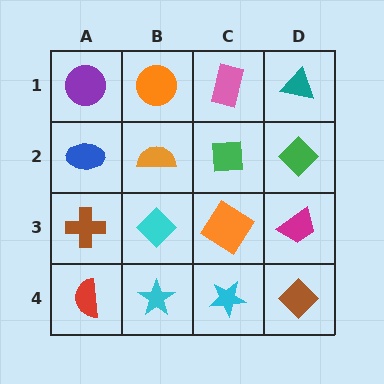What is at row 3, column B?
A cyan diamond.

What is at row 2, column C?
A green square.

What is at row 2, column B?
An orange semicircle.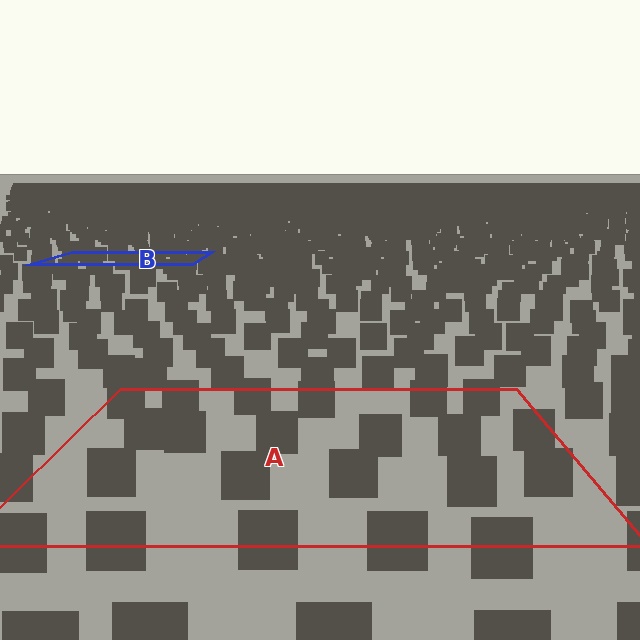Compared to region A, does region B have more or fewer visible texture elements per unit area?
Region B has more texture elements per unit area — they are packed more densely because it is farther away.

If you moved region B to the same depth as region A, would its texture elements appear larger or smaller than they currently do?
They would appear larger. At a closer depth, the same texture elements are projected at a bigger on-screen size.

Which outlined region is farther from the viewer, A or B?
Region B is farther from the viewer — the texture elements inside it appear smaller and more densely packed.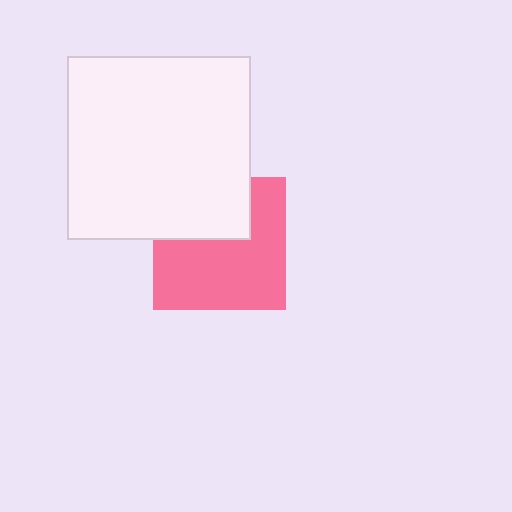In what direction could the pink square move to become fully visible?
The pink square could move down. That would shift it out from behind the white square entirely.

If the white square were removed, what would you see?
You would see the complete pink square.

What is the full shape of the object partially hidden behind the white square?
The partially hidden object is a pink square.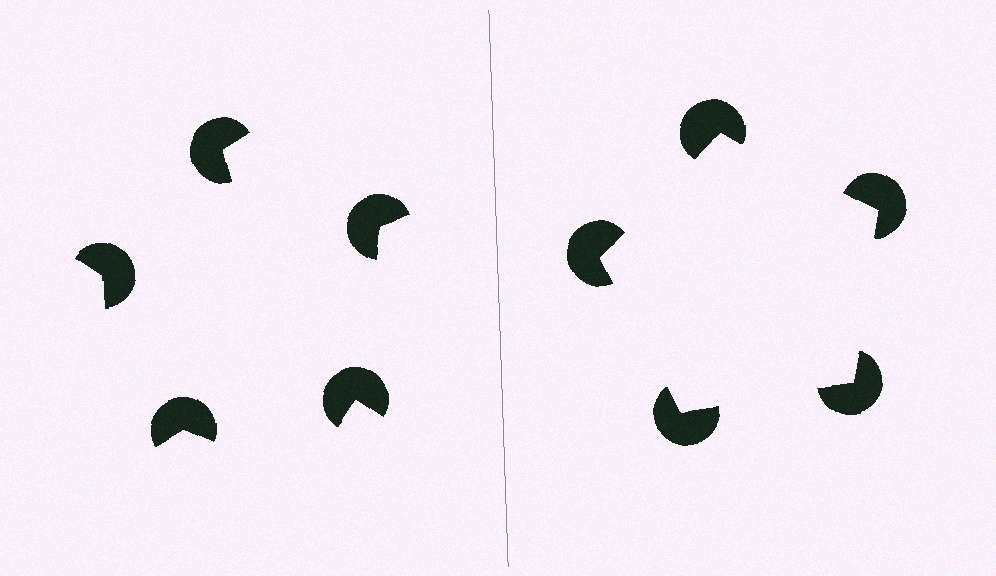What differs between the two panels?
The pac-man discs are positioned identically on both sides; only the wedge orientations differ. On the right they align to a pentagon; on the left they are misaligned.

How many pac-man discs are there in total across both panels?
10 — 5 on each side.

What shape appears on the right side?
An illusory pentagon.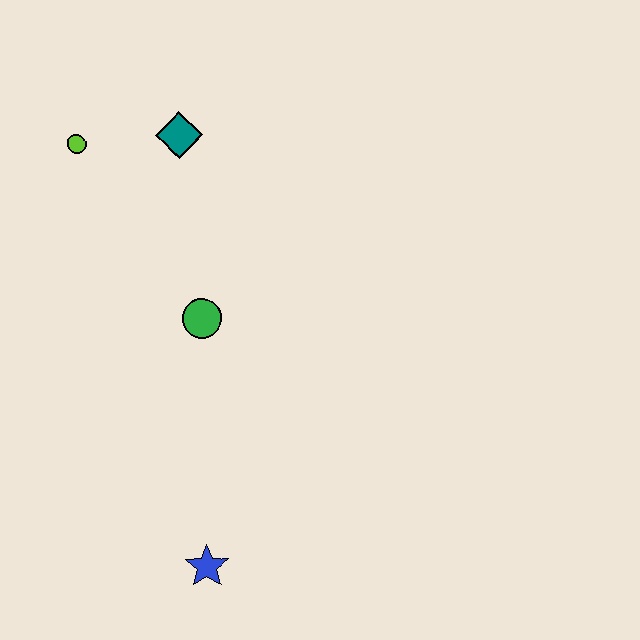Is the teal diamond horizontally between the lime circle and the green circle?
Yes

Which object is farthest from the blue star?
The lime circle is farthest from the blue star.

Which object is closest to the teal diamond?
The lime circle is closest to the teal diamond.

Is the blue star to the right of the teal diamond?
Yes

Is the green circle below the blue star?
No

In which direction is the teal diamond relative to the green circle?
The teal diamond is above the green circle.